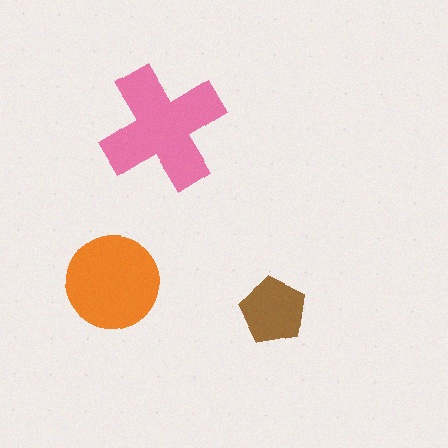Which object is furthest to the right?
The brown pentagon is rightmost.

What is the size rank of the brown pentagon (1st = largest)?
3rd.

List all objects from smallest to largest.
The brown pentagon, the orange circle, the pink cross.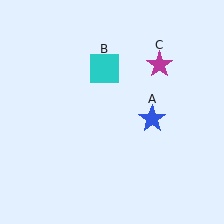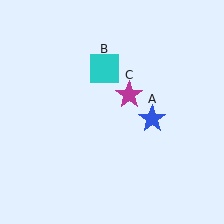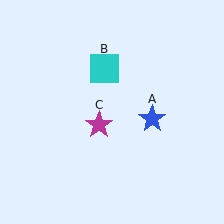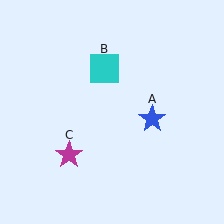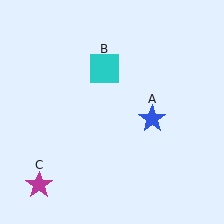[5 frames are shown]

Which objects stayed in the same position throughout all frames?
Blue star (object A) and cyan square (object B) remained stationary.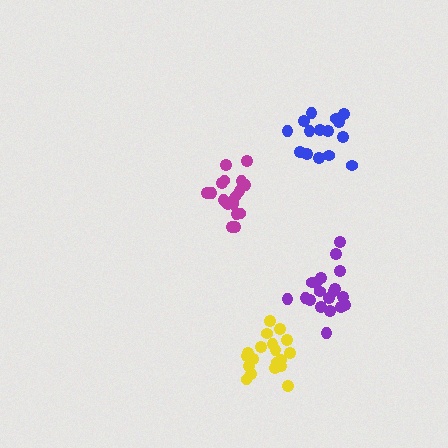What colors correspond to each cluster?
The clusters are colored: blue, yellow, purple, magenta.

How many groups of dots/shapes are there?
There are 4 groups.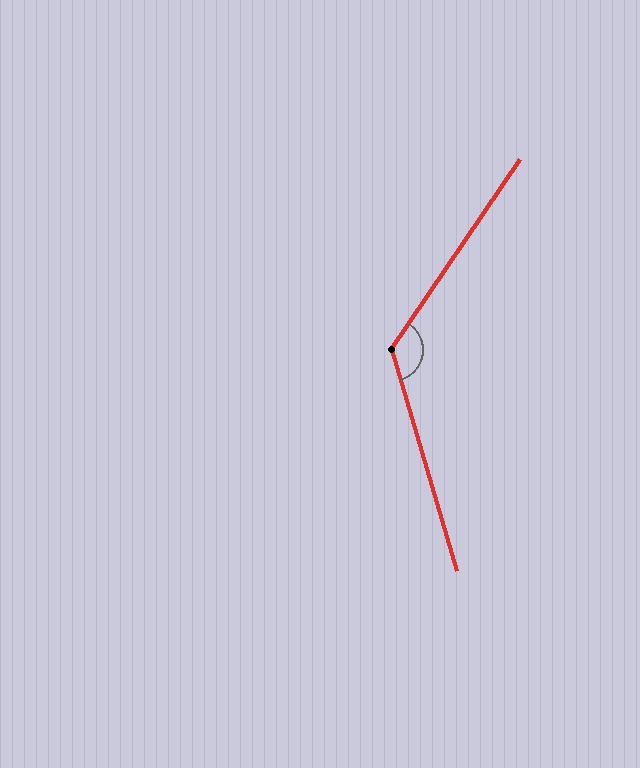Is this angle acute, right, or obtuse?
It is obtuse.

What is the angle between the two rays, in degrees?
Approximately 129 degrees.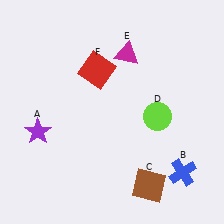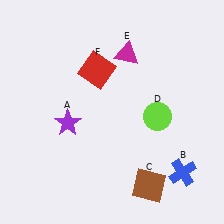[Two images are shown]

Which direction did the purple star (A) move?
The purple star (A) moved right.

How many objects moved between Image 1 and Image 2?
1 object moved between the two images.